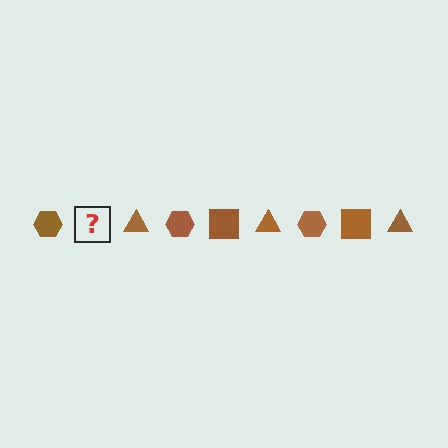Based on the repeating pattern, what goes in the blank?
The blank should be a brown square.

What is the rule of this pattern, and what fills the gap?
The rule is that the pattern cycles through hexagon, square, triangle shapes in brown. The gap should be filled with a brown square.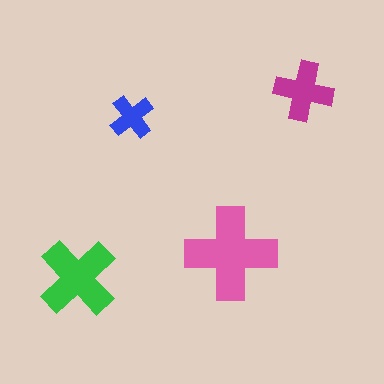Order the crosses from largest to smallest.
the pink one, the green one, the magenta one, the blue one.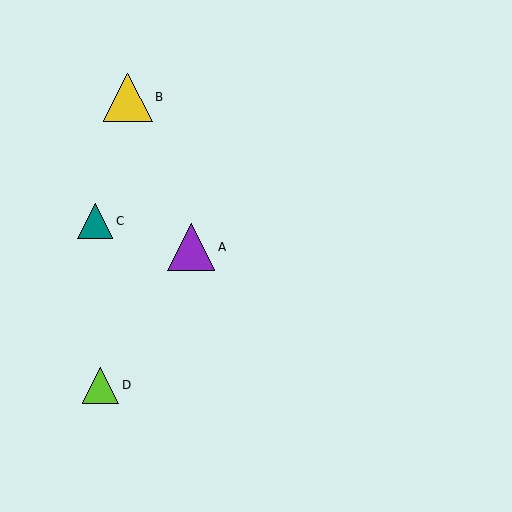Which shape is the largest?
The yellow triangle (labeled B) is the largest.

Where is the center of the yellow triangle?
The center of the yellow triangle is at (128, 97).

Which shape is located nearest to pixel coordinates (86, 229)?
The teal triangle (labeled C) at (95, 221) is nearest to that location.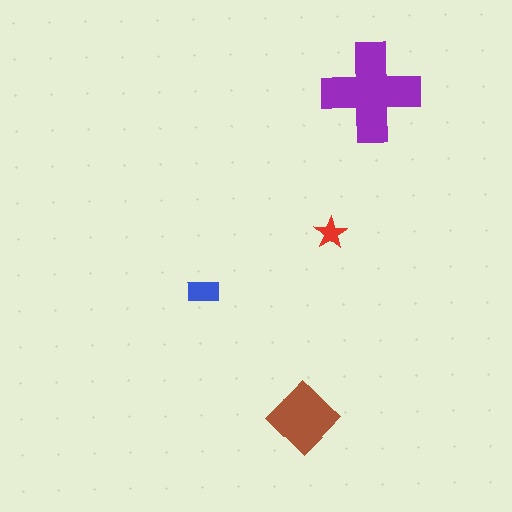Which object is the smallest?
The red star.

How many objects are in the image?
There are 4 objects in the image.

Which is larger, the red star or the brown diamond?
The brown diamond.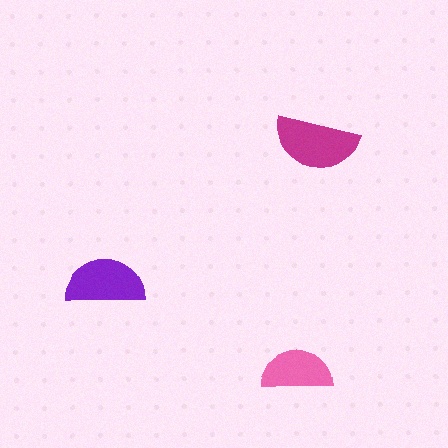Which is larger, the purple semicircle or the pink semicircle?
The purple one.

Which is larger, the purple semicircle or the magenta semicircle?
The magenta one.